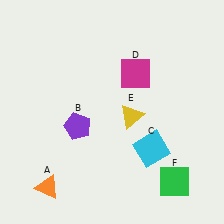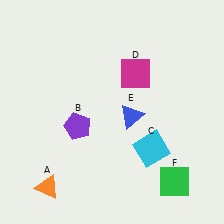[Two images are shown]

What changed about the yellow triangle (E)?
In Image 1, E is yellow. In Image 2, it changed to blue.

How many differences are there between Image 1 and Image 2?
There is 1 difference between the two images.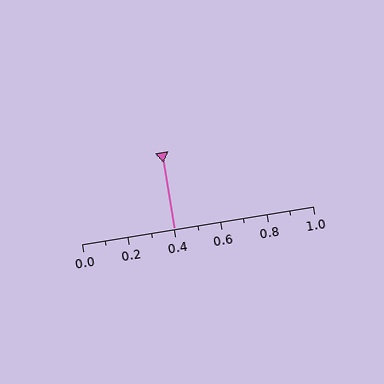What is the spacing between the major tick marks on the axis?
The major ticks are spaced 0.2 apart.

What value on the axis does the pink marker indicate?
The marker indicates approximately 0.4.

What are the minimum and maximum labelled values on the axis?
The axis runs from 0.0 to 1.0.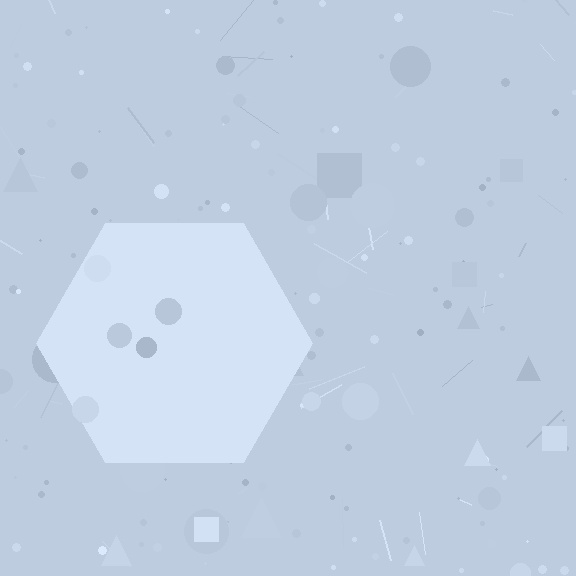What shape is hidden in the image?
A hexagon is hidden in the image.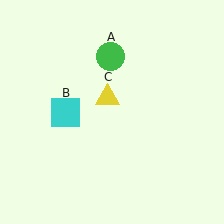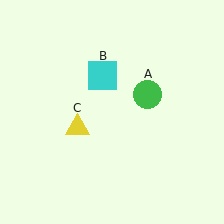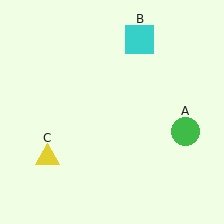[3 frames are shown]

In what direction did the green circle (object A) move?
The green circle (object A) moved down and to the right.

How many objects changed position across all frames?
3 objects changed position: green circle (object A), cyan square (object B), yellow triangle (object C).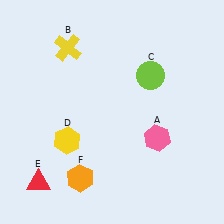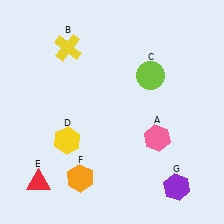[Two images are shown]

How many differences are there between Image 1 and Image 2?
There is 1 difference between the two images.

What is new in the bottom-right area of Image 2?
A purple hexagon (G) was added in the bottom-right area of Image 2.